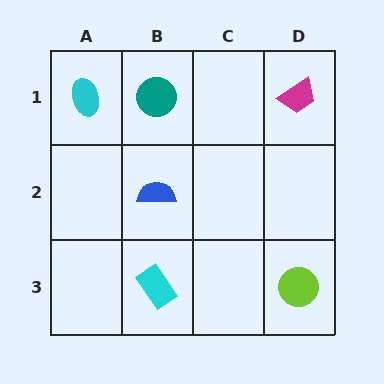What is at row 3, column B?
A cyan rectangle.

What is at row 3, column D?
A lime circle.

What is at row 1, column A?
A cyan ellipse.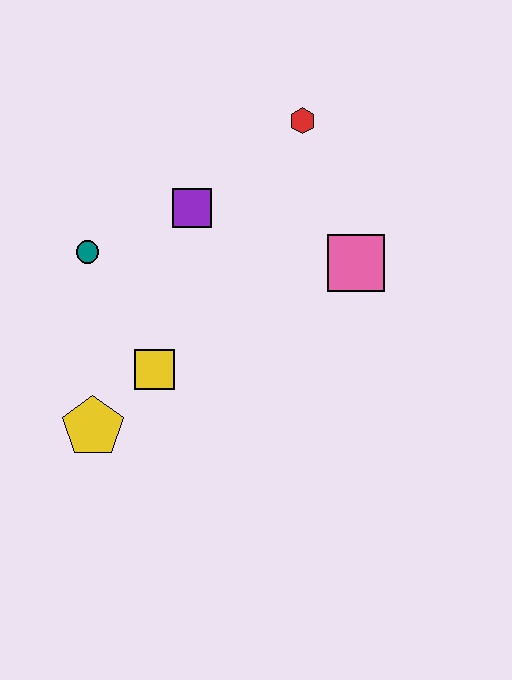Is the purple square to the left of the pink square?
Yes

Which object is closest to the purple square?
The teal circle is closest to the purple square.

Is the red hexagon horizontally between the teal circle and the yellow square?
No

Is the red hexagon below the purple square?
No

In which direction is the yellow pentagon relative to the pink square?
The yellow pentagon is to the left of the pink square.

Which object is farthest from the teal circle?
The pink square is farthest from the teal circle.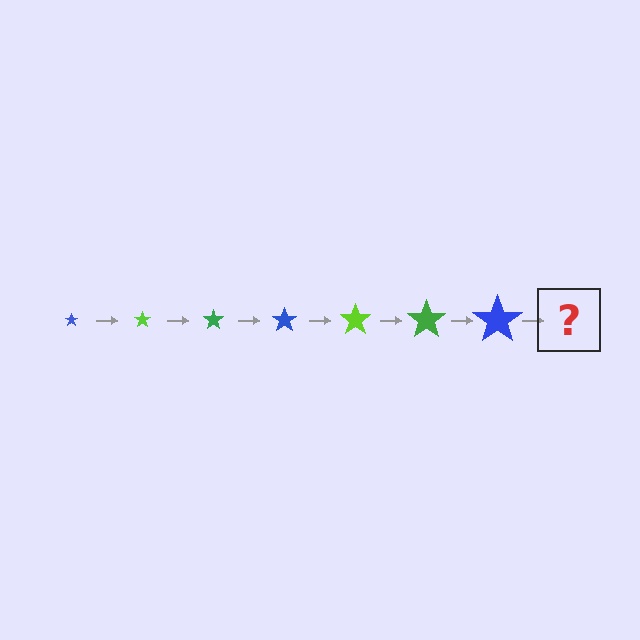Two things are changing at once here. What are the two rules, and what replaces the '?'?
The two rules are that the star grows larger each step and the color cycles through blue, lime, and green. The '?' should be a lime star, larger than the previous one.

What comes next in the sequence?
The next element should be a lime star, larger than the previous one.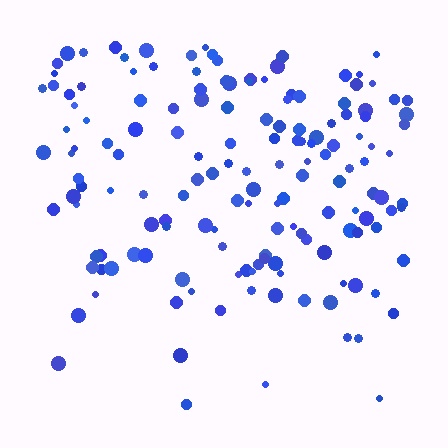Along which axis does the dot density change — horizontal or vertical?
Vertical.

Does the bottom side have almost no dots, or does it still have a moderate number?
Still a moderate number, just noticeably fewer than the top.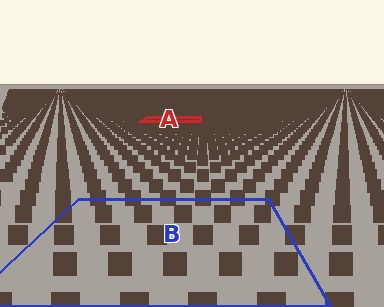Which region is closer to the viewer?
Region B is closer. The texture elements there are larger and more spread out.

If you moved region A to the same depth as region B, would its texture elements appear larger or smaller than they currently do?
They would appear larger. At a closer depth, the same texture elements are projected at a bigger on-screen size.